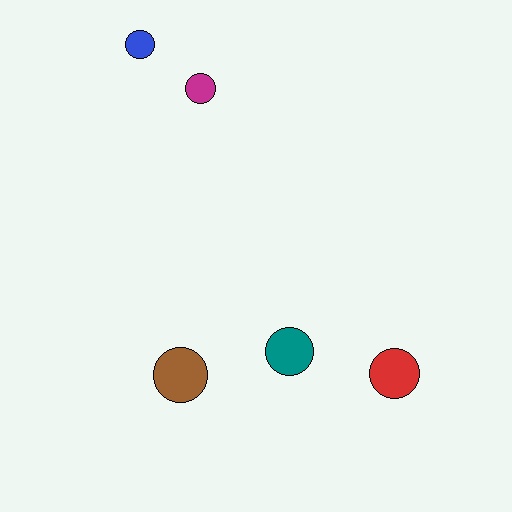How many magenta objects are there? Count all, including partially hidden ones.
There is 1 magenta object.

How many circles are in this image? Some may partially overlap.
There are 5 circles.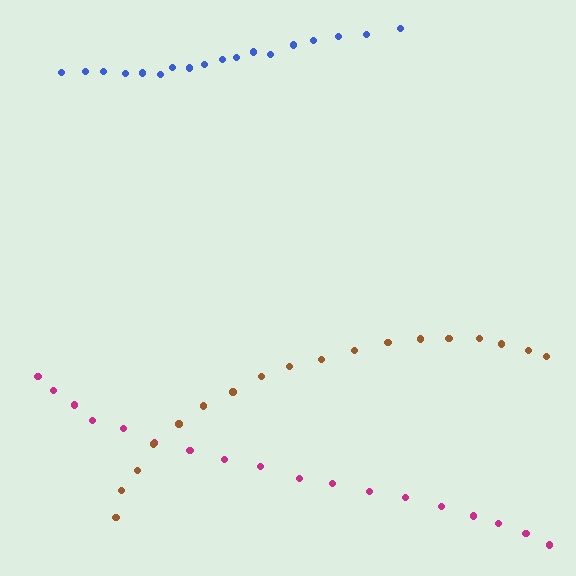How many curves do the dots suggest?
There are 3 distinct paths.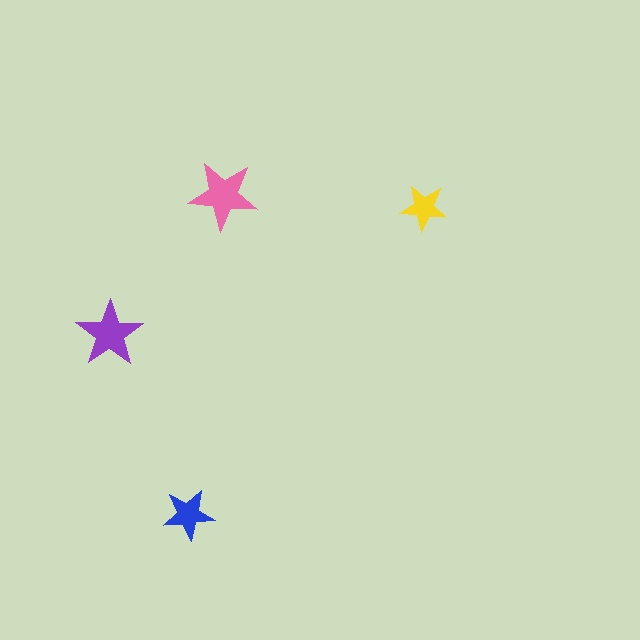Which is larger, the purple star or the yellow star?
The purple one.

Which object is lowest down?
The blue star is bottommost.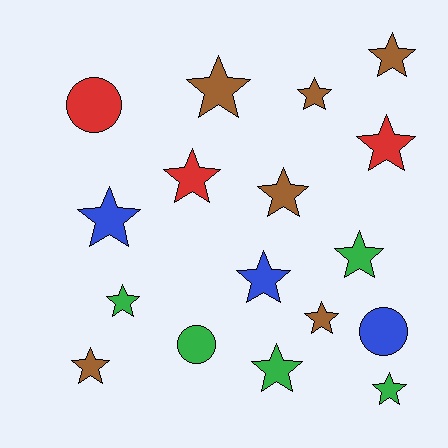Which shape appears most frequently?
Star, with 14 objects.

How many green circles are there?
There is 1 green circle.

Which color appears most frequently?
Brown, with 6 objects.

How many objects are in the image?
There are 17 objects.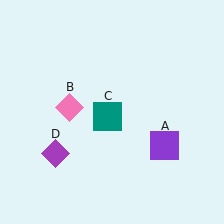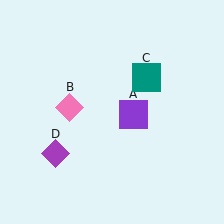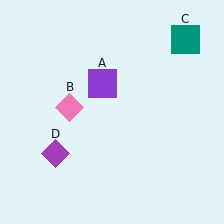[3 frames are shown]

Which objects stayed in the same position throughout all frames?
Pink diamond (object B) and purple diamond (object D) remained stationary.